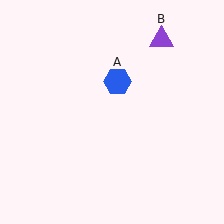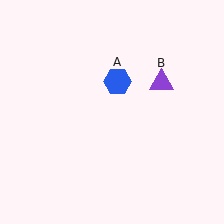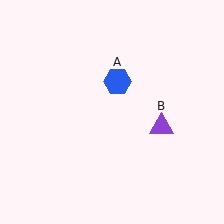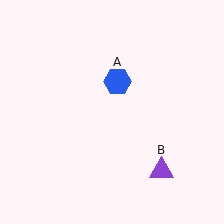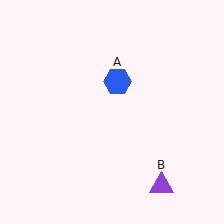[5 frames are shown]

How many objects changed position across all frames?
1 object changed position: purple triangle (object B).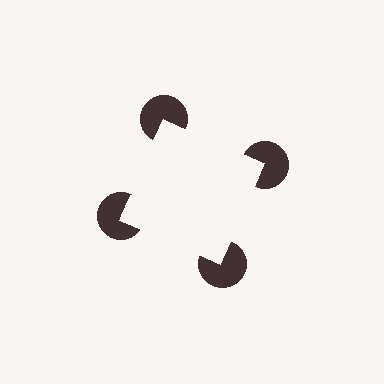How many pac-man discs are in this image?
There are 4 — one at each vertex of the illusory square.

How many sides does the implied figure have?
4 sides.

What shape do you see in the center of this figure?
An illusory square — its edges are inferred from the aligned wedge cuts in the pac-man discs, not physically drawn.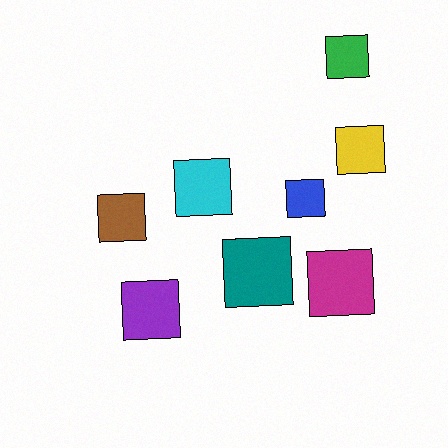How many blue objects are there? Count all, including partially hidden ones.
There is 1 blue object.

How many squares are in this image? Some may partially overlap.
There are 8 squares.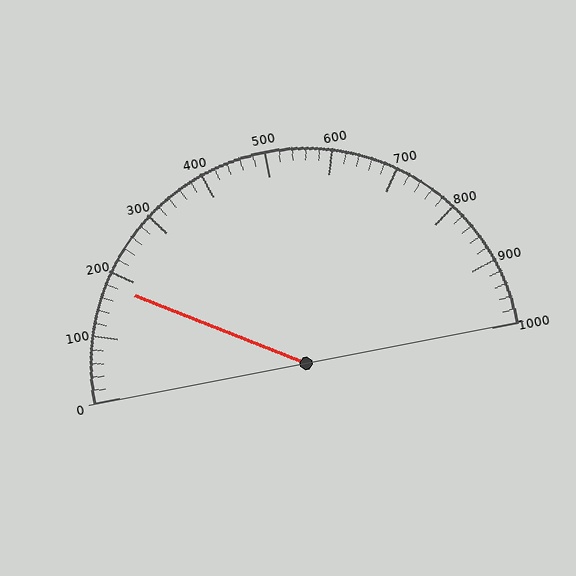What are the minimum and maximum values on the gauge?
The gauge ranges from 0 to 1000.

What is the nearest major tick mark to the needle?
The nearest major tick mark is 200.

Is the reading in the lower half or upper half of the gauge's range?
The reading is in the lower half of the range (0 to 1000).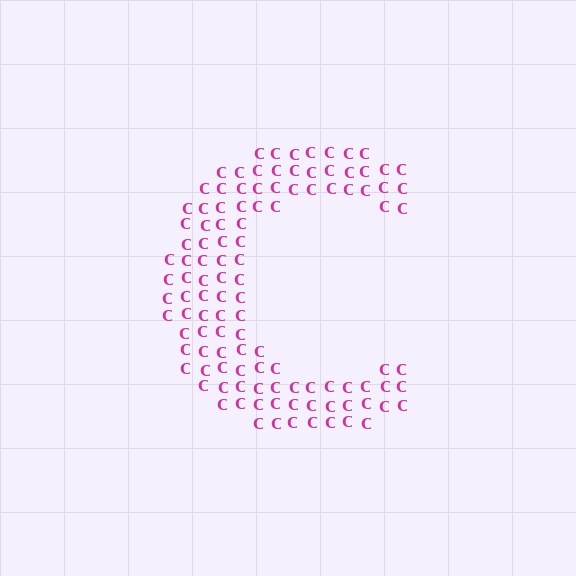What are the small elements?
The small elements are letter C's.